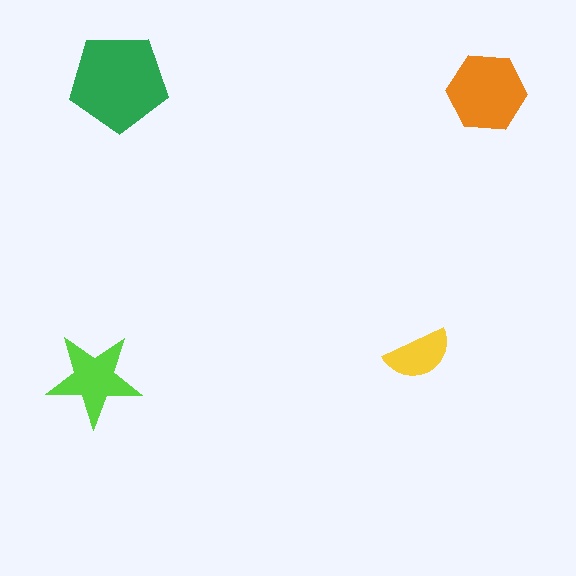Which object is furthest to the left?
The lime star is leftmost.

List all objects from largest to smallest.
The green pentagon, the orange hexagon, the lime star, the yellow semicircle.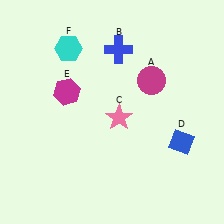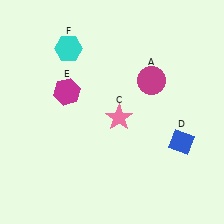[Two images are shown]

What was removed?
The blue cross (B) was removed in Image 2.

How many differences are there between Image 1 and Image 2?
There is 1 difference between the two images.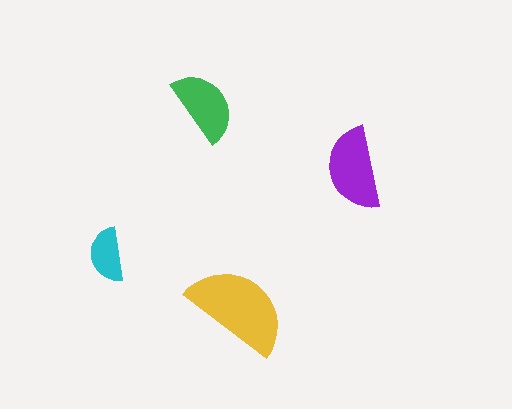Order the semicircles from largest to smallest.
the yellow one, the purple one, the green one, the cyan one.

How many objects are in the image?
There are 4 objects in the image.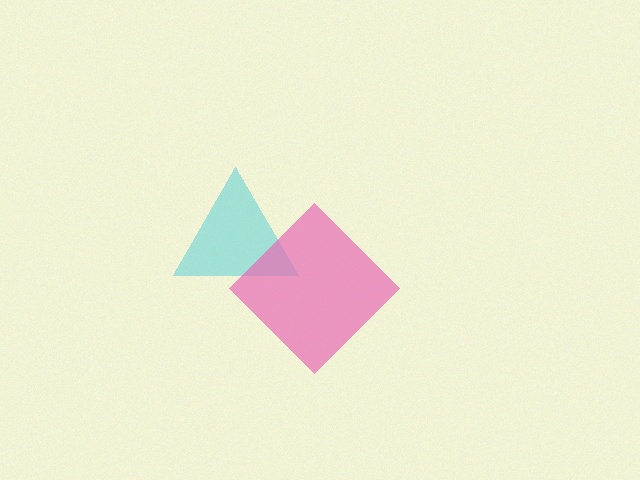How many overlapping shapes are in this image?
There are 2 overlapping shapes in the image.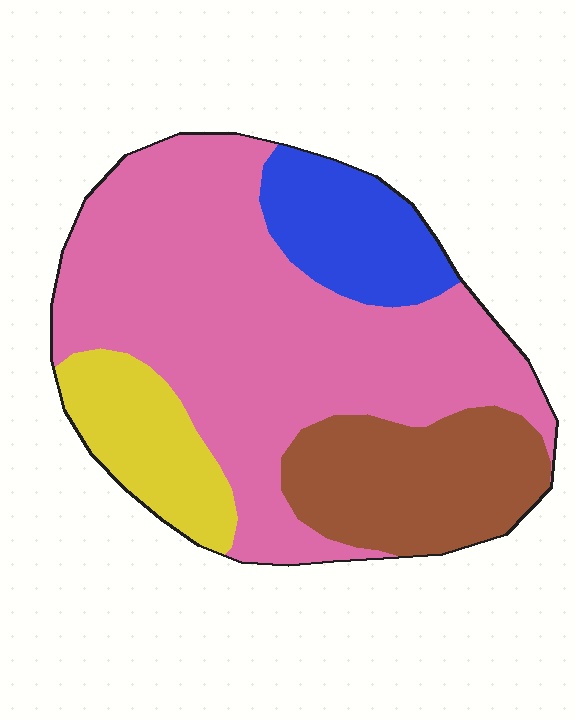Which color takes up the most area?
Pink, at roughly 55%.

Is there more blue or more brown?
Brown.